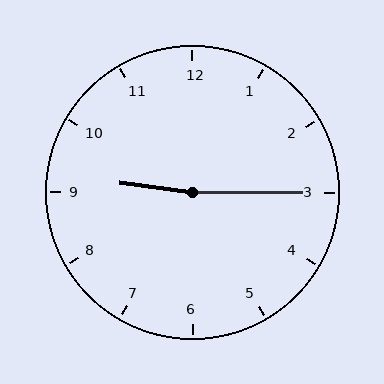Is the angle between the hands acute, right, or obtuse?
It is obtuse.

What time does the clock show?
9:15.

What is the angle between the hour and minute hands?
Approximately 172 degrees.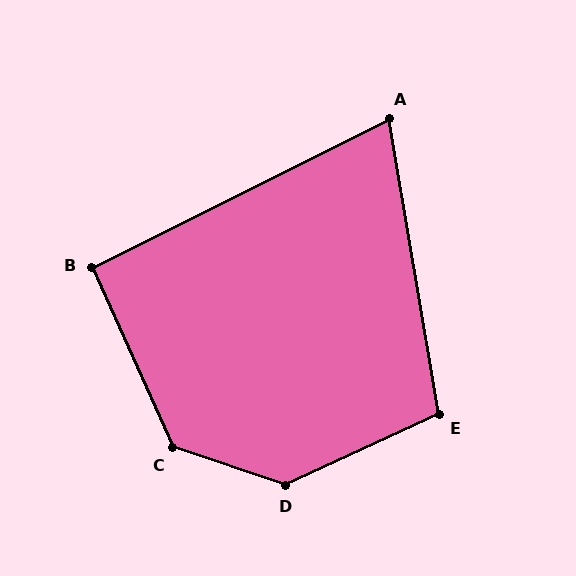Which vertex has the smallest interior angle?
A, at approximately 73 degrees.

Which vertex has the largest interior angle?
D, at approximately 137 degrees.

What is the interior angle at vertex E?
Approximately 105 degrees (obtuse).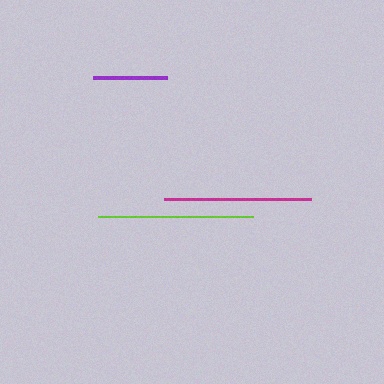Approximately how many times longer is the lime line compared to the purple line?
The lime line is approximately 2.1 times the length of the purple line.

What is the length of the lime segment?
The lime segment is approximately 155 pixels long.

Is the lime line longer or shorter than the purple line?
The lime line is longer than the purple line.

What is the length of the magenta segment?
The magenta segment is approximately 146 pixels long.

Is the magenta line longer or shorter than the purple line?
The magenta line is longer than the purple line.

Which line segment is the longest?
The lime line is the longest at approximately 155 pixels.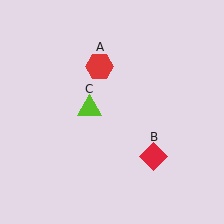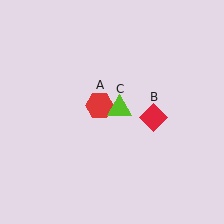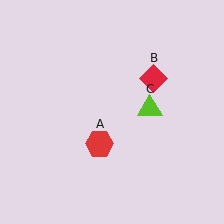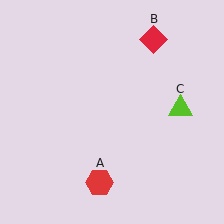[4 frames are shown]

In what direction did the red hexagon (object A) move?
The red hexagon (object A) moved down.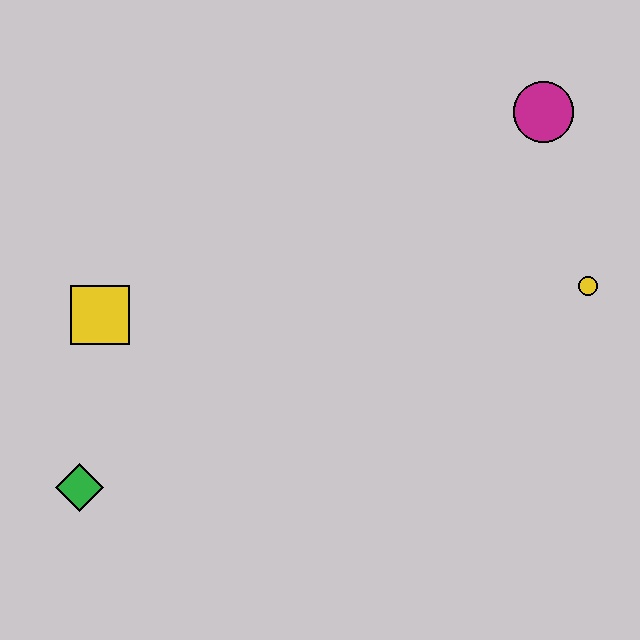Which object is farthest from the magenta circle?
The green diamond is farthest from the magenta circle.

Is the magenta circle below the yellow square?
No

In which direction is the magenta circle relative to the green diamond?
The magenta circle is to the right of the green diamond.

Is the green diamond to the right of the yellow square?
No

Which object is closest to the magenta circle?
The yellow circle is closest to the magenta circle.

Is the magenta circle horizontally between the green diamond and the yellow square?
No